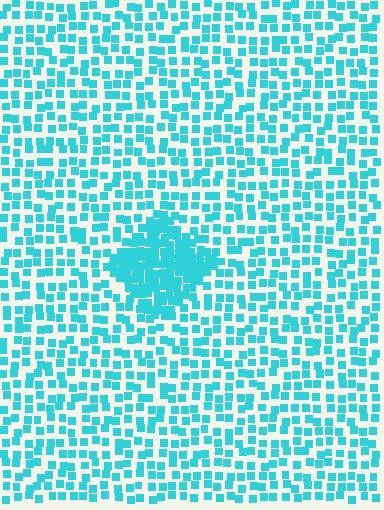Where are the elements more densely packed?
The elements are more densely packed inside the diamond boundary.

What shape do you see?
I see a diamond.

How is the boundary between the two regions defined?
The boundary is defined by a change in element density (approximately 2.4x ratio). All elements are the same color, size, and shape.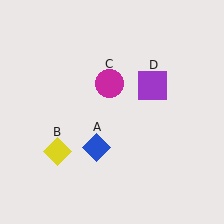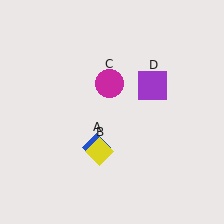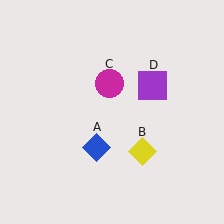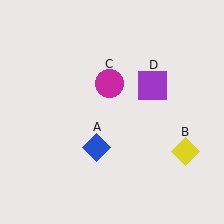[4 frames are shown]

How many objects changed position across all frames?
1 object changed position: yellow diamond (object B).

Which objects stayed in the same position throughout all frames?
Blue diamond (object A) and magenta circle (object C) and purple square (object D) remained stationary.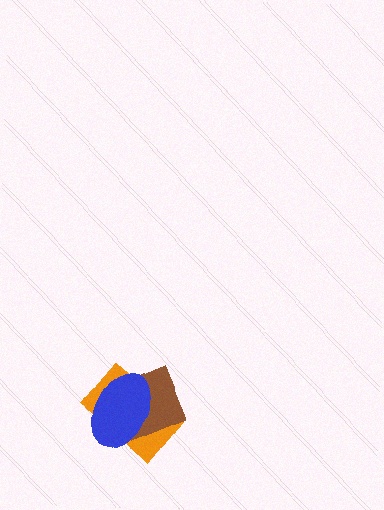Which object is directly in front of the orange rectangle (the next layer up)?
The brown diamond is directly in front of the orange rectangle.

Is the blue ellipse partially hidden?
No, no other shape covers it.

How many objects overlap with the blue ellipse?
2 objects overlap with the blue ellipse.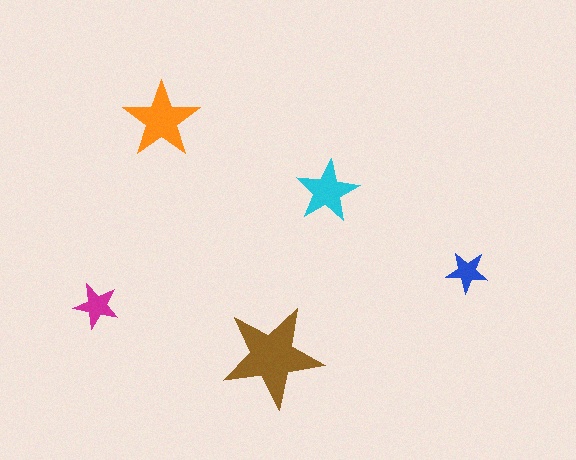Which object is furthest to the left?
The magenta star is leftmost.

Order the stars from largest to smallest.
the brown one, the orange one, the cyan one, the magenta one, the blue one.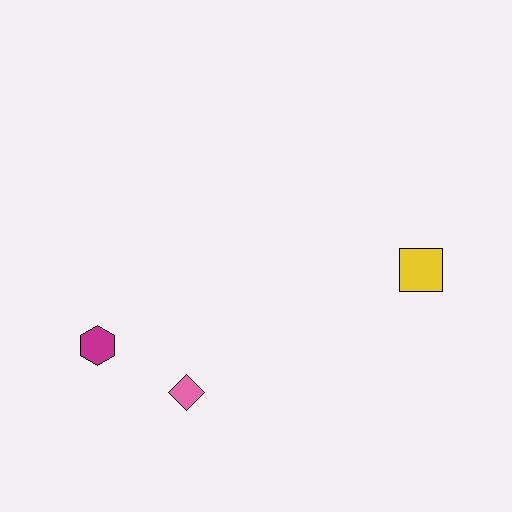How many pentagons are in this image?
There are no pentagons.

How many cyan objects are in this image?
There are no cyan objects.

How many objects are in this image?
There are 3 objects.